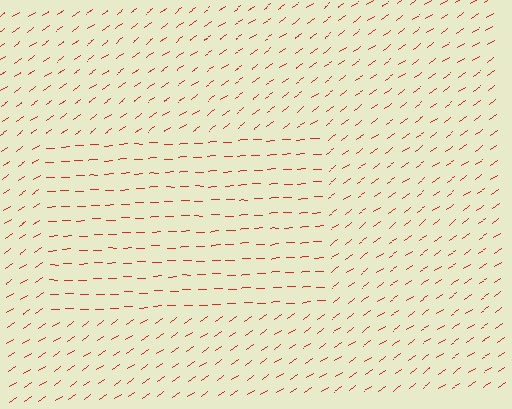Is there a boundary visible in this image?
Yes, there is a texture boundary formed by a change in line orientation.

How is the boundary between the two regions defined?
The boundary is defined purely by a change in line orientation (approximately 34 degrees difference). All lines are the same color and thickness.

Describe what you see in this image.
The image is filled with small red line segments. A rectangle region in the image has lines oriented differently from the surrounding lines, creating a visible texture boundary.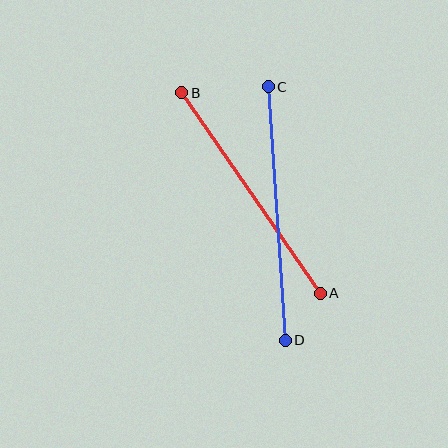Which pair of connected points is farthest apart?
Points C and D are farthest apart.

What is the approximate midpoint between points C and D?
The midpoint is at approximately (277, 213) pixels.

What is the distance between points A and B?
The distance is approximately 244 pixels.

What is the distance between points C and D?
The distance is approximately 254 pixels.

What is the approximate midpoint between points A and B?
The midpoint is at approximately (251, 193) pixels.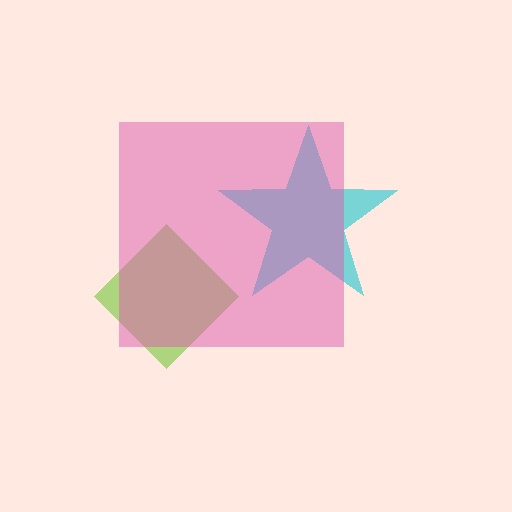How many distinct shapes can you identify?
There are 3 distinct shapes: a cyan star, a lime diamond, a pink square.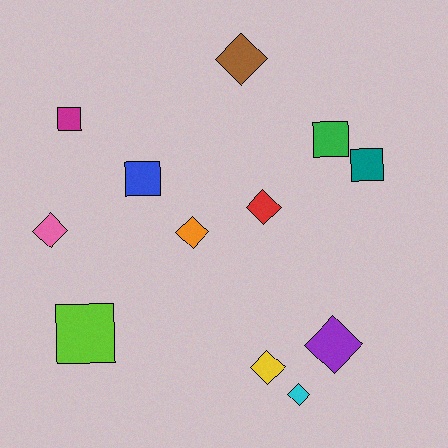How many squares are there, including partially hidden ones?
There are 5 squares.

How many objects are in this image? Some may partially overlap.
There are 12 objects.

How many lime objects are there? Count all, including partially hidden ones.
There is 1 lime object.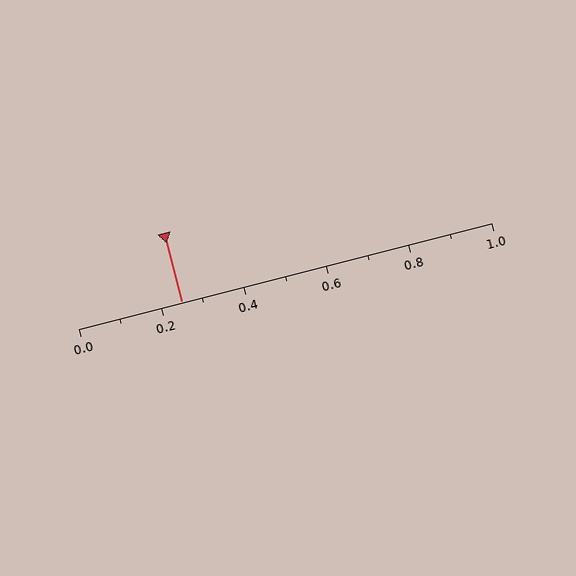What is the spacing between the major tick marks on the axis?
The major ticks are spaced 0.2 apart.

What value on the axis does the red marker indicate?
The marker indicates approximately 0.25.